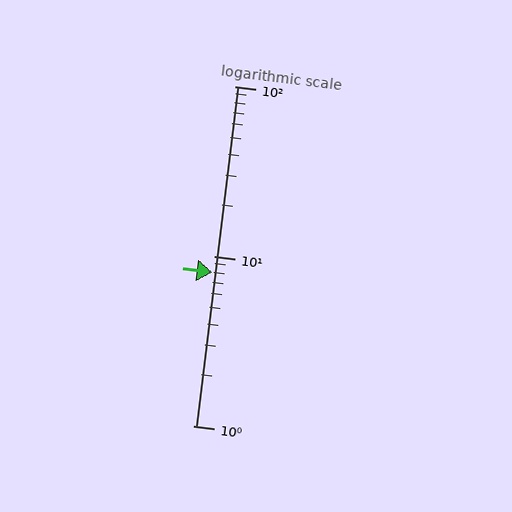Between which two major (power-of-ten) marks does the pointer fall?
The pointer is between 1 and 10.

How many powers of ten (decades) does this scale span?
The scale spans 2 decades, from 1 to 100.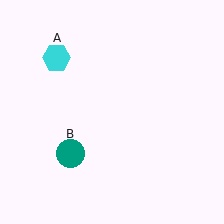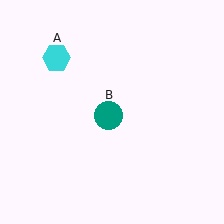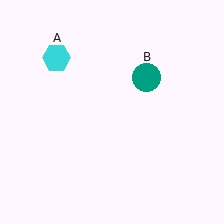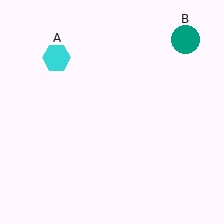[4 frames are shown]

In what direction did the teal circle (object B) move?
The teal circle (object B) moved up and to the right.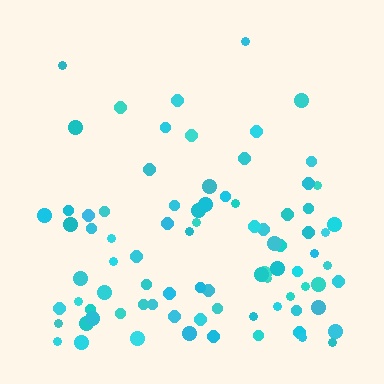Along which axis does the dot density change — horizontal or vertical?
Vertical.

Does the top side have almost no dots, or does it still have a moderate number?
Still a moderate number, just noticeably fewer than the bottom.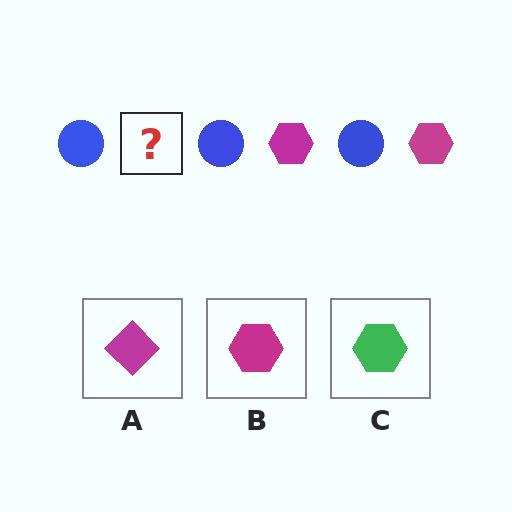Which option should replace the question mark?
Option B.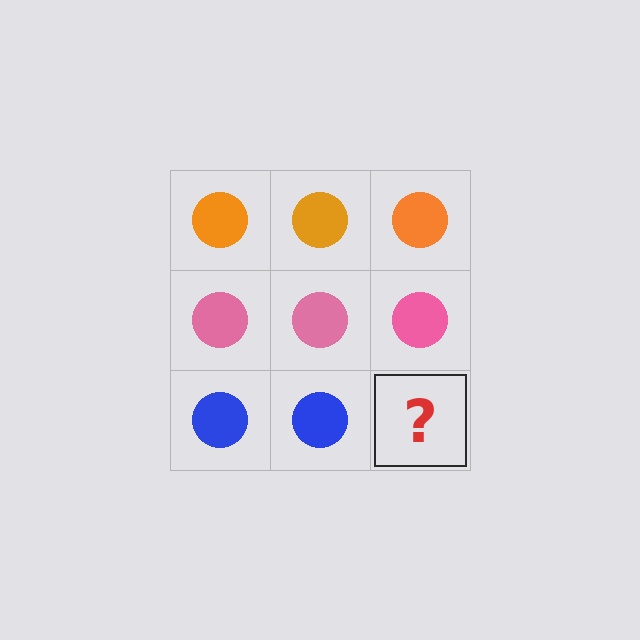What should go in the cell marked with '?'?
The missing cell should contain a blue circle.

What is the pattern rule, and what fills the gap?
The rule is that each row has a consistent color. The gap should be filled with a blue circle.